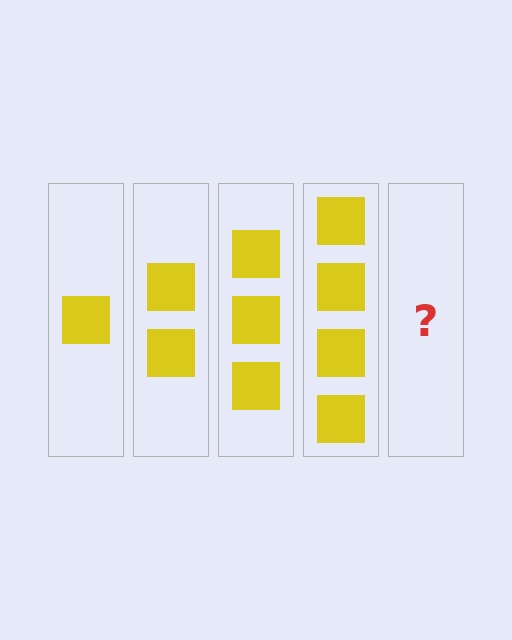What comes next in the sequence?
The next element should be 5 squares.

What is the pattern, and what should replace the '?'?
The pattern is that each step adds one more square. The '?' should be 5 squares.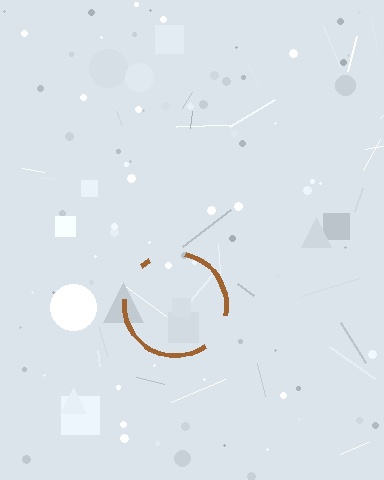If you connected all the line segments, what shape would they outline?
They would outline a circle.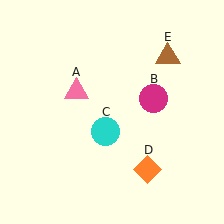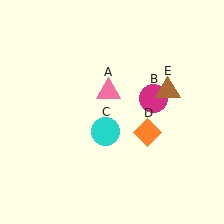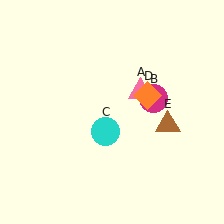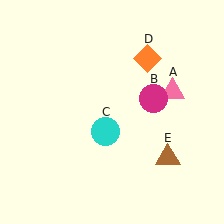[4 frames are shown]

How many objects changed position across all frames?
3 objects changed position: pink triangle (object A), orange diamond (object D), brown triangle (object E).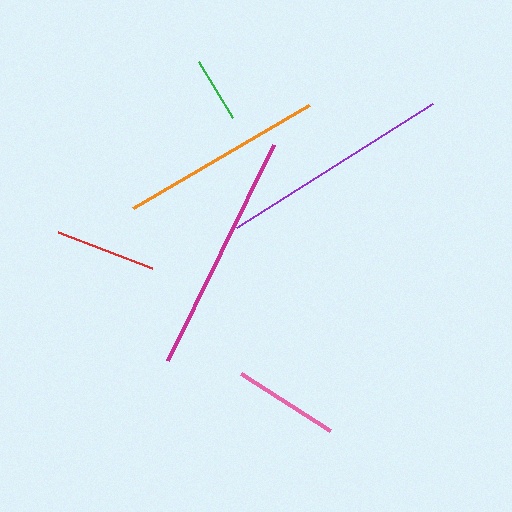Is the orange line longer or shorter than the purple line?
The purple line is longer than the orange line.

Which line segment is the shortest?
The green line is the shortest at approximately 65 pixels.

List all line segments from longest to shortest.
From longest to shortest: magenta, purple, orange, pink, red, green.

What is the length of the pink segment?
The pink segment is approximately 106 pixels long.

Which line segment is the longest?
The magenta line is the longest at approximately 241 pixels.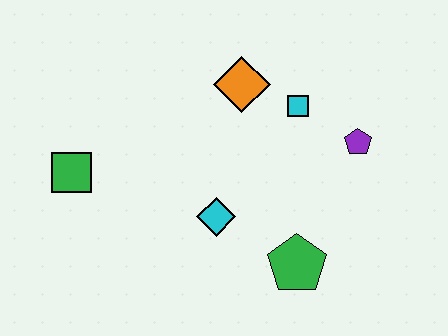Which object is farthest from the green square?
The purple pentagon is farthest from the green square.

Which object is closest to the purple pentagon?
The cyan square is closest to the purple pentagon.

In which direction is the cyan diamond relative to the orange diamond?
The cyan diamond is below the orange diamond.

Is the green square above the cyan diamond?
Yes